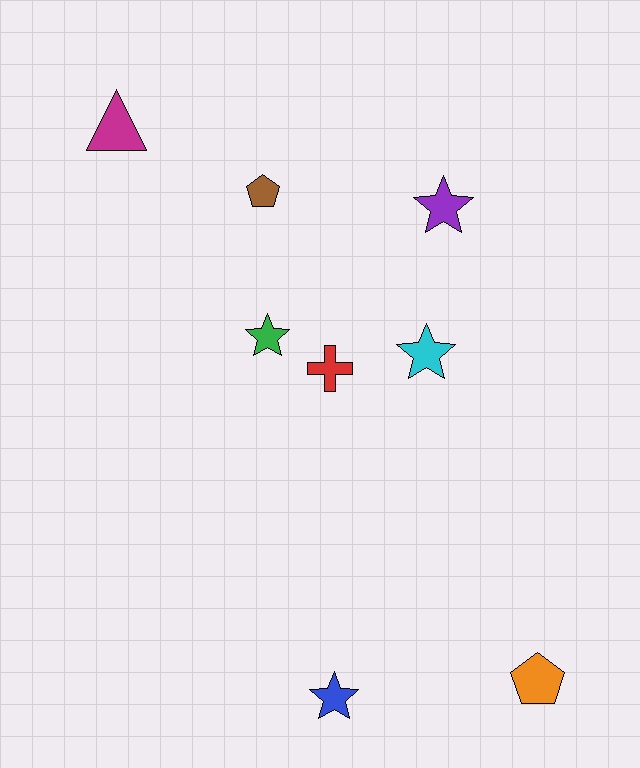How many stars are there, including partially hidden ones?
There are 4 stars.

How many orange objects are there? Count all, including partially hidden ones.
There is 1 orange object.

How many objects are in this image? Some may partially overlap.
There are 8 objects.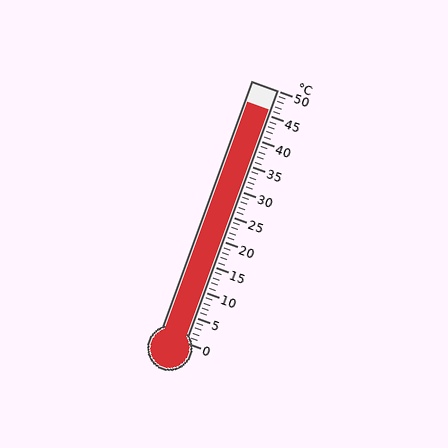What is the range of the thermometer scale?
The thermometer scale ranges from 0°C to 50°C.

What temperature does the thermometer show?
The thermometer shows approximately 46°C.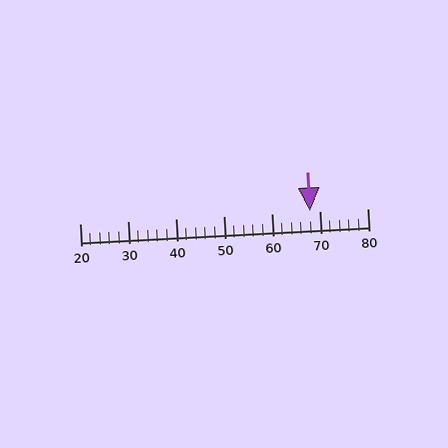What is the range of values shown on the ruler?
The ruler shows values from 20 to 80.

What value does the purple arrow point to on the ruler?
The purple arrow points to approximately 68.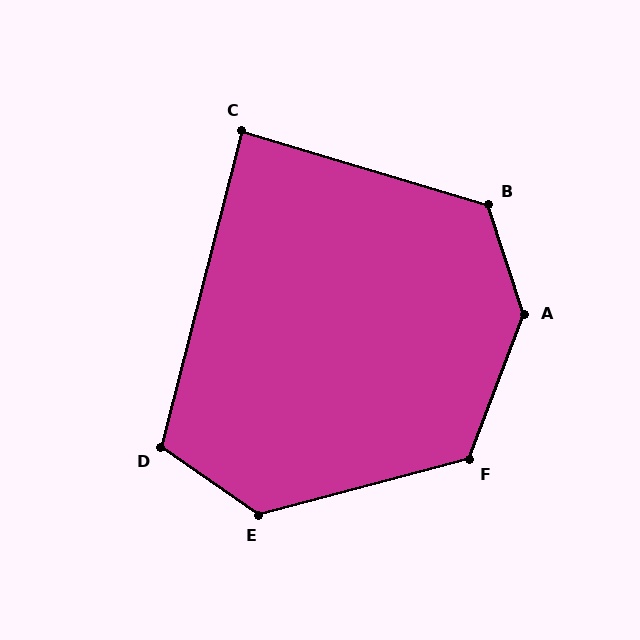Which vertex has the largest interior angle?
A, at approximately 141 degrees.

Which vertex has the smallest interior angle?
C, at approximately 88 degrees.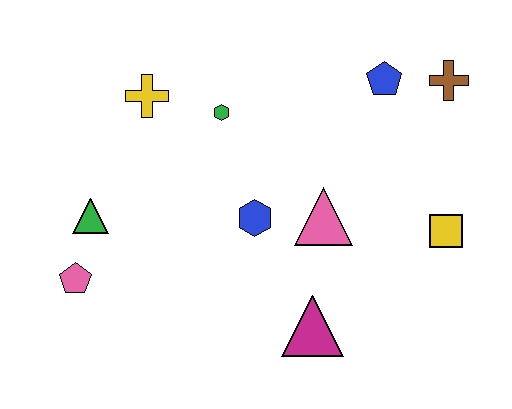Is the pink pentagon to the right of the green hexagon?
No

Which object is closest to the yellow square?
The pink triangle is closest to the yellow square.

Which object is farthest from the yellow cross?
The yellow square is farthest from the yellow cross.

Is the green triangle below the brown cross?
Yes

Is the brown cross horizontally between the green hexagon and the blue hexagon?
No